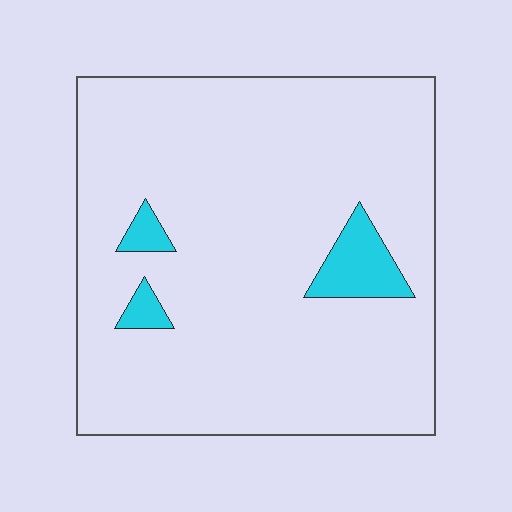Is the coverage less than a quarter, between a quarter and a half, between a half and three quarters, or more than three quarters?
Less than a quarter.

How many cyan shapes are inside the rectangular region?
3.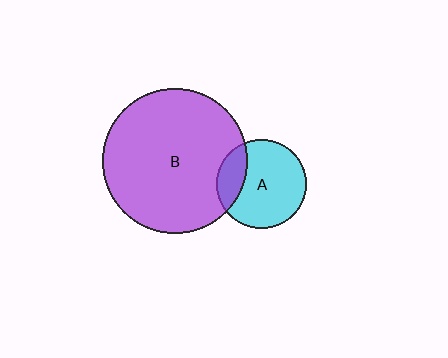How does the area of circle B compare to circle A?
Approximately 2.6 times.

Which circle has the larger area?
Circle B (purple).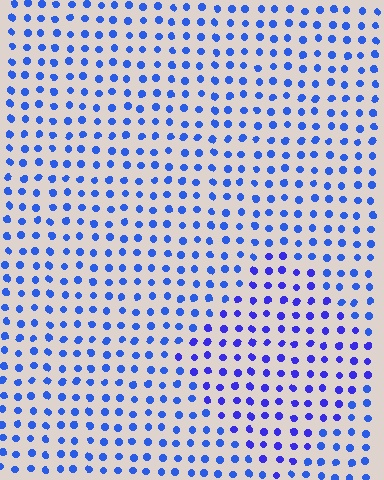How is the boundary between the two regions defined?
The boundary is defined purely by a slight shift in hue (about 21 degrees). Spacing, size, and orientation are identical on both sides.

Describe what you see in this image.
The image is filled with small blue elements in a uniform arrangement. A diamond-shaped region is visible where the elements are tinted to a slightly different hue, forming a subtle color boundary.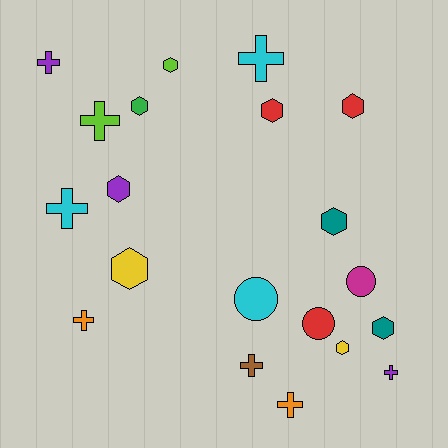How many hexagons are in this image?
There are 9 hexagons.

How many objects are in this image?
There are 20 objects.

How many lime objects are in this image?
There are 2 lime objects.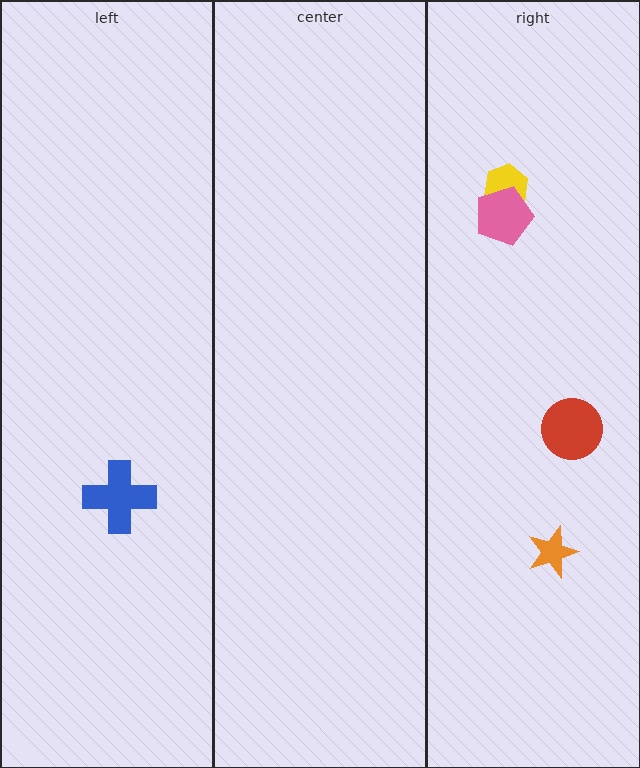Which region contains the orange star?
The right region.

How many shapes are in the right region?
4.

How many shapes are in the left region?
1.